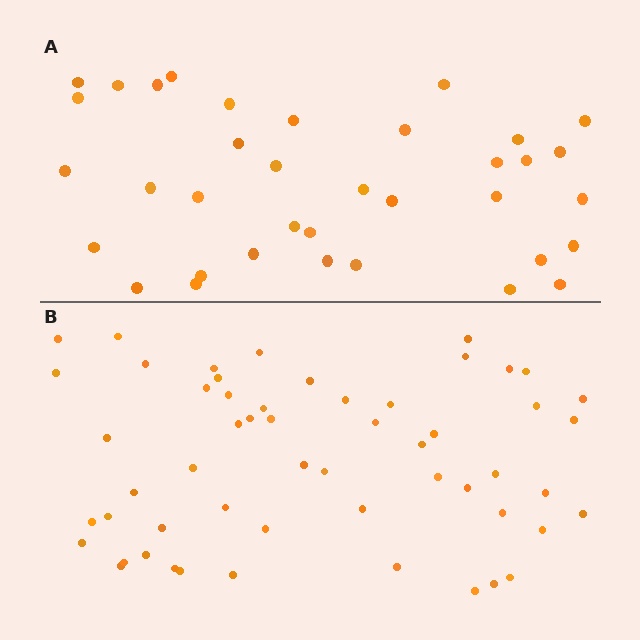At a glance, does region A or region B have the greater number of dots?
Region B (the bottom region) has more dots.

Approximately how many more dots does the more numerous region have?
Region B has approximately 20 more dots than region A.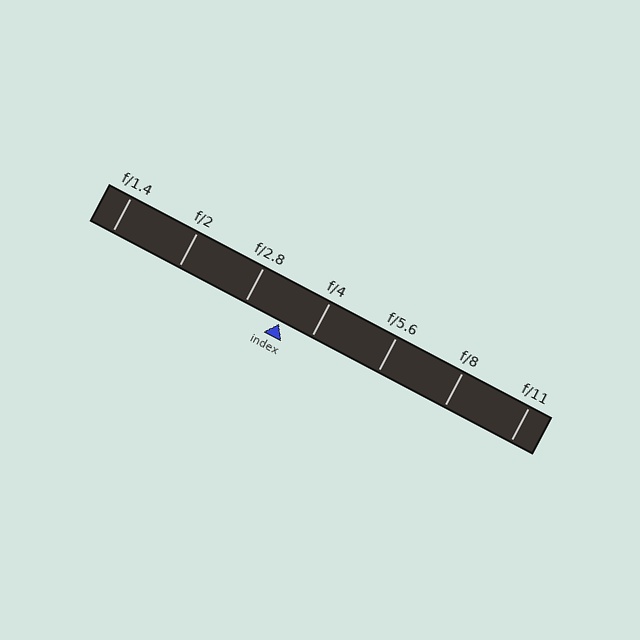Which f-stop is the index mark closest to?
The index mark is closest to f/4.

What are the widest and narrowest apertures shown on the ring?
The widest aperture shown is f/1.4 and the narrowest is f/11.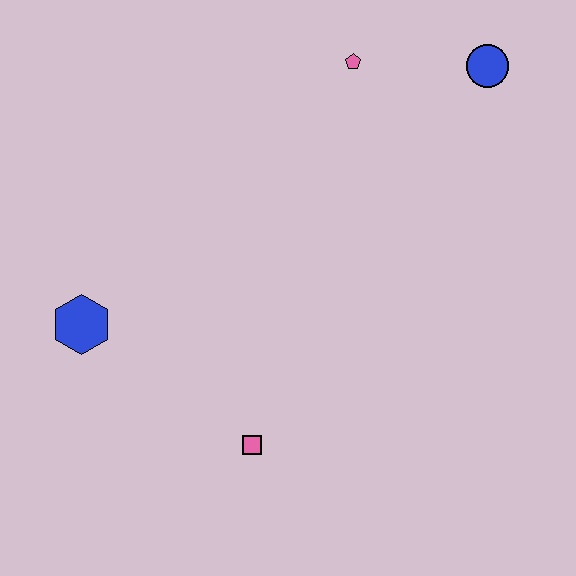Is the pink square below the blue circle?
Yes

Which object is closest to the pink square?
The blue hexagon is closest to the pink square.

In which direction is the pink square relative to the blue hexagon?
The pink square is to the right of the blue hexagon.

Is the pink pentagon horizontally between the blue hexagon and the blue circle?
Yes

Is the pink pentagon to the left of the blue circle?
Yes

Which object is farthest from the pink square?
The blue circle is farthest from the pink square.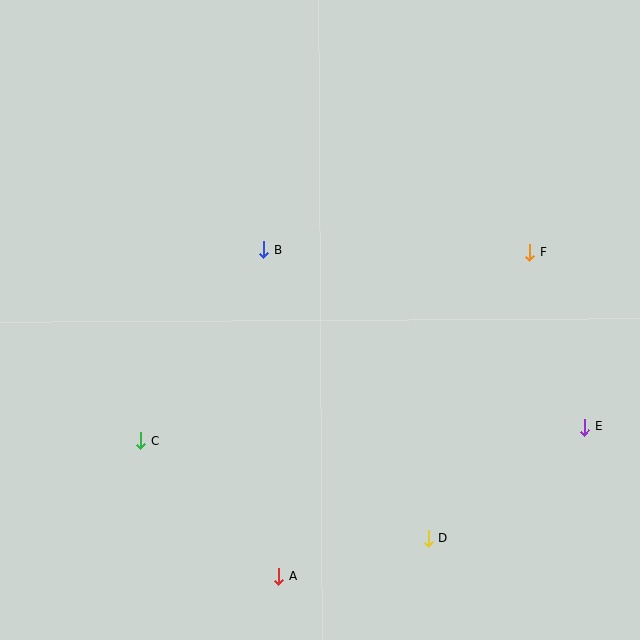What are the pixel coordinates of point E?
Point E is at (584, 427).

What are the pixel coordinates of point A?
Point A is at (279, 577).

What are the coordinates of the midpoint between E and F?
The midpoint between E and F is at (557, 340).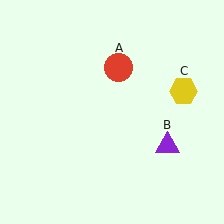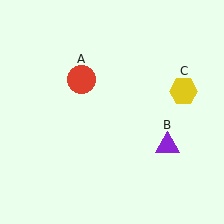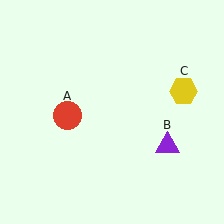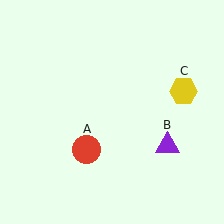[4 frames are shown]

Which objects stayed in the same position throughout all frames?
Purple triangle (object B) and yellow hexagon (object C) remained stationary.